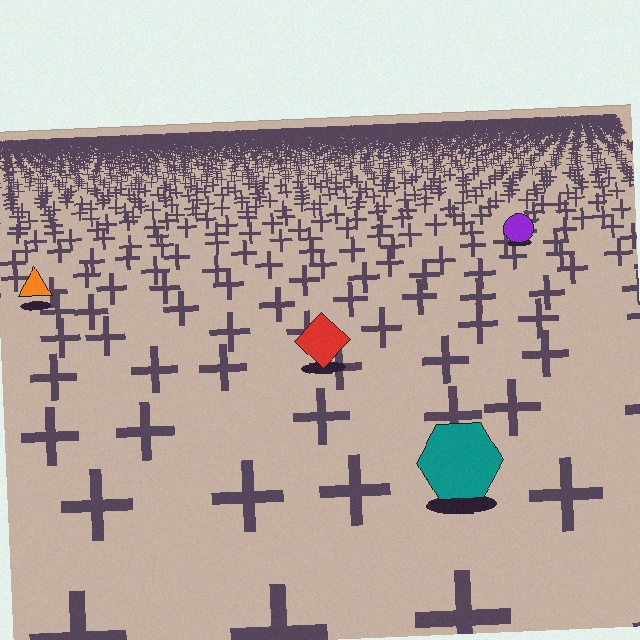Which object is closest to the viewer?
The teal hexagon is closest. The texture marks near it are larger and more spread out.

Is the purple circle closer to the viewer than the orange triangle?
No. The orange triangle is closer — you can tell from the texture gradient: the ground texture is coarser near it.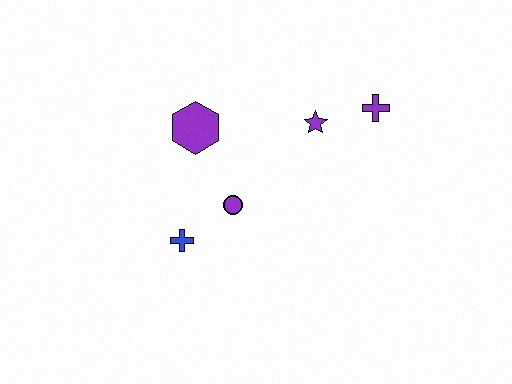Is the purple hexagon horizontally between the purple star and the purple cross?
No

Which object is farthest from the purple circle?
The purple cross is farthest from the purple circle.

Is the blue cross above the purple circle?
No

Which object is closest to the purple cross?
The purple star is closest to the purple cross.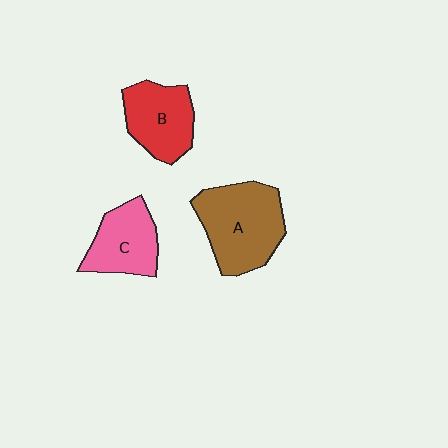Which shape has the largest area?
Shape A (brown).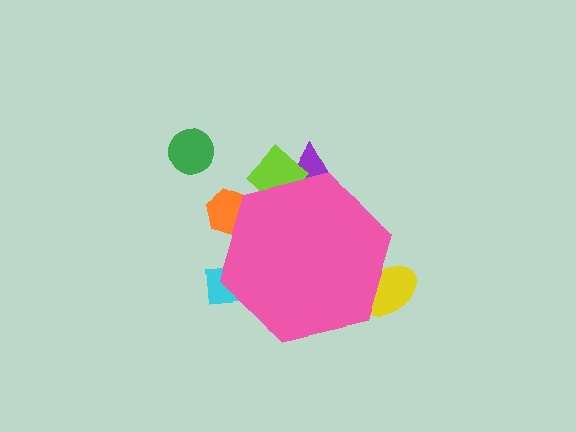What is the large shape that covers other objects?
A pink hexagon.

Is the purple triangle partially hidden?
Yes, the purple triangle is partially hidden behind the pink hexagon.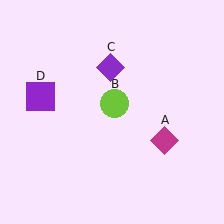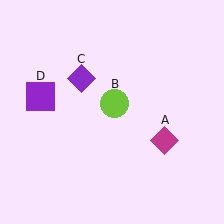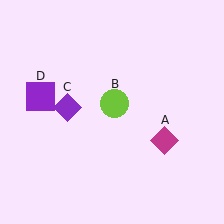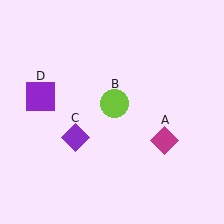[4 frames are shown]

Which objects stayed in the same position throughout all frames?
Magenta diamond (object A) and lime circle (object B) and purple square (object D) remained stationary.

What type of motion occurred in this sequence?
The purple diamond (object C) rotated counterclockwise around the center of the scene.